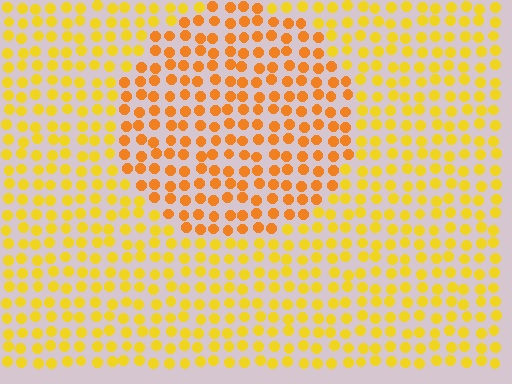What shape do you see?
I see a circle.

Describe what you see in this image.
The image is filled with small yellow elements in a uniform arrangement. A circle-shaped region is visible where the elements are tinted to a slightly different hue, forming a subtle color boundary.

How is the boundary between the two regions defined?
The boundary is defined purely by a slight shift in hue (about 24 degrees). Spacing, size, and orientation are identical on both sides.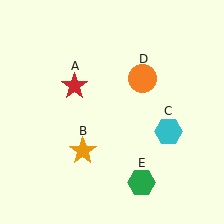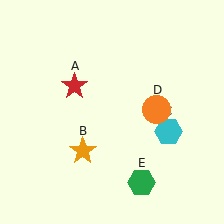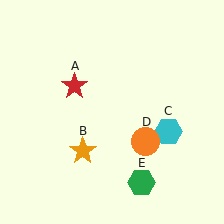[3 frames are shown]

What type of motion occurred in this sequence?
The orange circle (object D) rotated clockwise around the center of the scene.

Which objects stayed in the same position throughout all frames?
Red star (object A) and orange star (object B) and cyan hexagon (object C) and green hexagon (object E) remained stationary.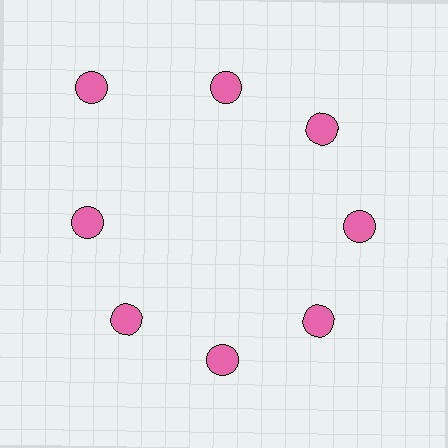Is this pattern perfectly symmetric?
No. The 8 pink circles are arranged in a ring, but one element near the 10 o'clock position is pushed outward from the center, breaking the 8-fold rotational symmetry.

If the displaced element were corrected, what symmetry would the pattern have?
It would have 8-fold rotational symmetry — the pattern would map onto itself every 45 degrees.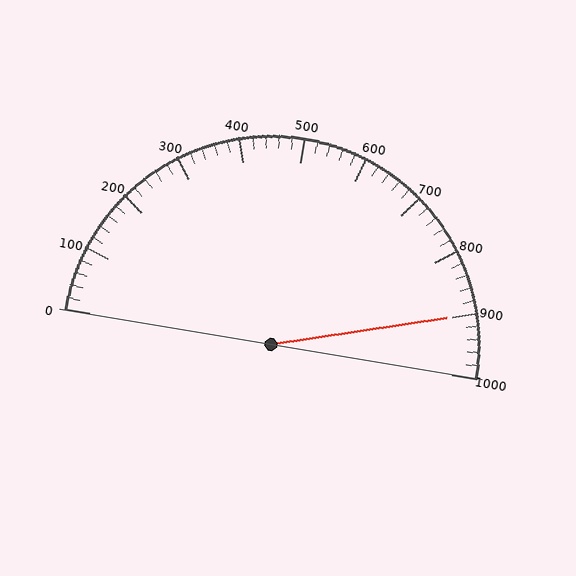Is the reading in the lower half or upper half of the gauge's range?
The reading is in the upper half of the range (0 to 1000).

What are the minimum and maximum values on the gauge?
The gauge ranges from 0 to 1000.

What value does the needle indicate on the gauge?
The needle indicates approximately 900.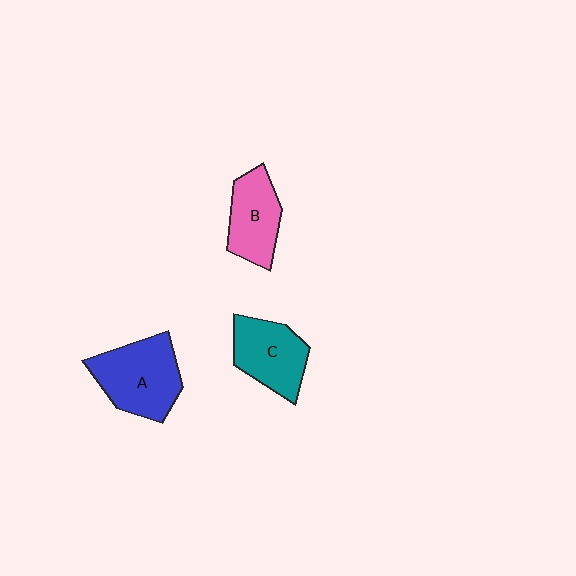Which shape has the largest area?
Shape A (blue).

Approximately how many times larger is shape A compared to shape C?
Approximately 1.2 times.